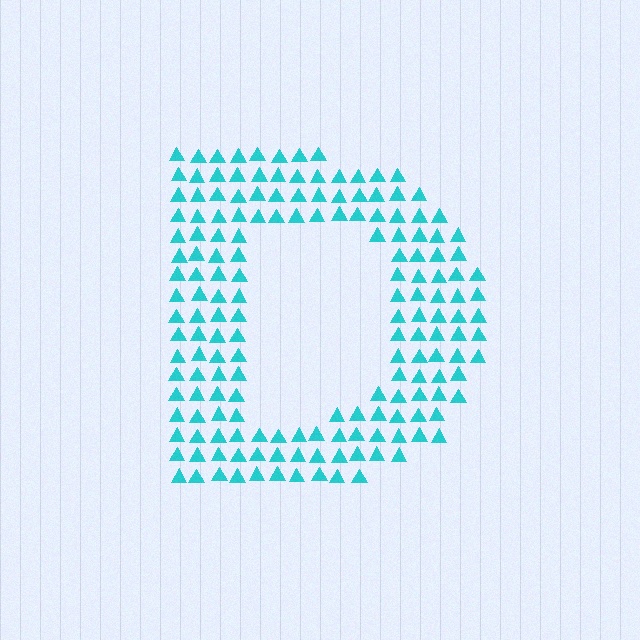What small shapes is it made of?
It is made of small triangles.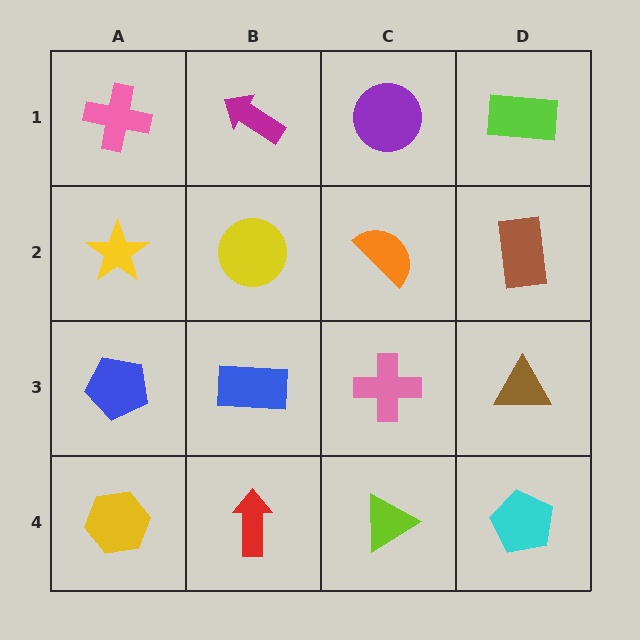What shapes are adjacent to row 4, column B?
A blue rectangle (row 3, column B), a yellow hexagon (row 4, column A), a lime triangle (row 4, column C).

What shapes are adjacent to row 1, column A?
A yellow star (row 2, column A), a magenta arrow (row 1, column B).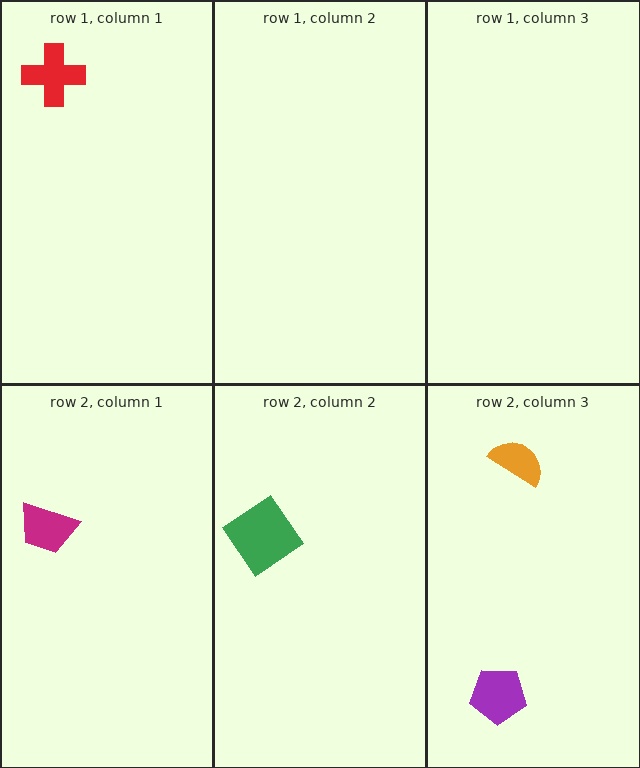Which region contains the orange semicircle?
The row 2, column 3 region.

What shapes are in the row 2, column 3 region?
The purple pentagon, the orange semicircle.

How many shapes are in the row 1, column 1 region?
1.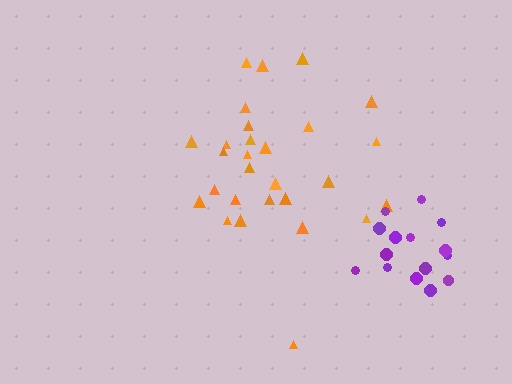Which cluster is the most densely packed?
Purple.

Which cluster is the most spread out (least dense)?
Orange.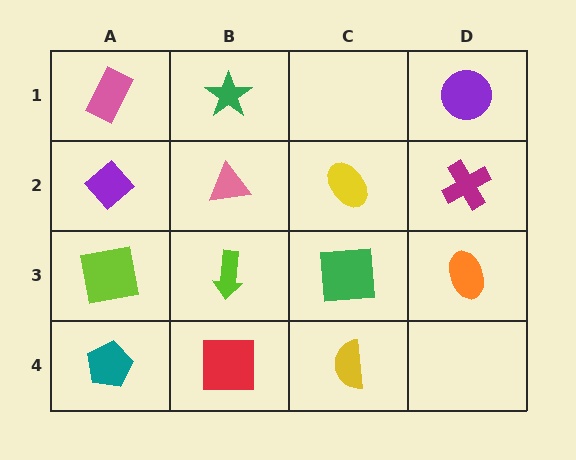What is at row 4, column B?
A red square.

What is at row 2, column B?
A pink triangle.